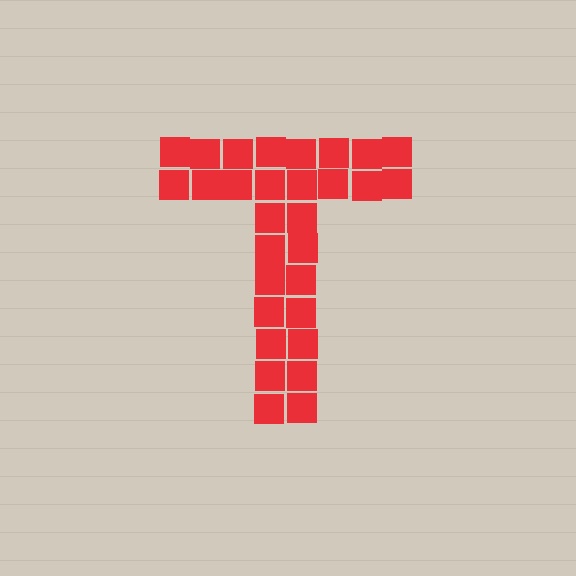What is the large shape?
The large shape is the letter T.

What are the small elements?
The small elements are squares.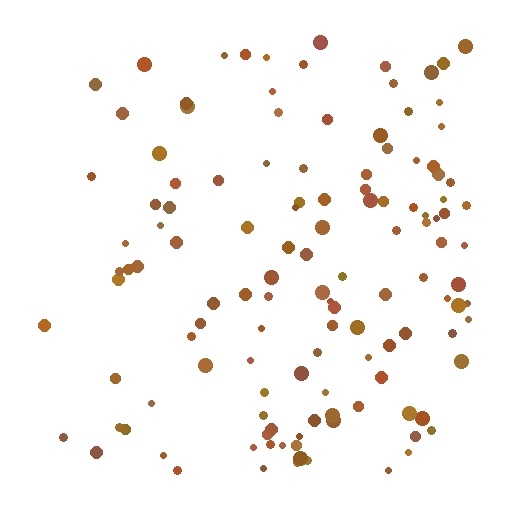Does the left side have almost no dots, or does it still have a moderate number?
Still a moderate number, just noticeably fewer than the right.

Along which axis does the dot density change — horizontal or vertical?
Horizontal.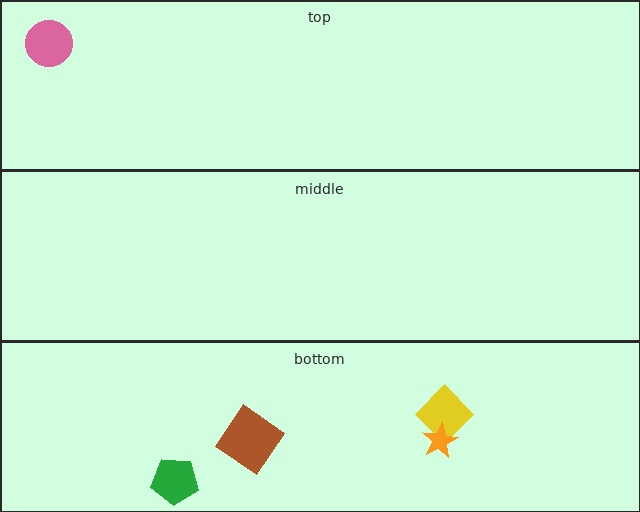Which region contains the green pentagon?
The bottom region.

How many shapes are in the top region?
1.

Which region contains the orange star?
The bottom region.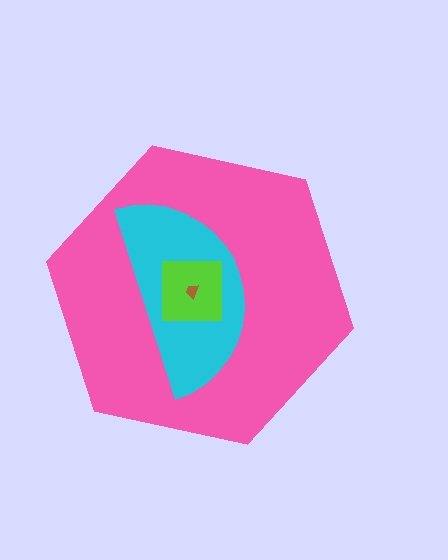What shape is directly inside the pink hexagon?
The cyan semicircle.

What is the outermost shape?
The pink hexagon.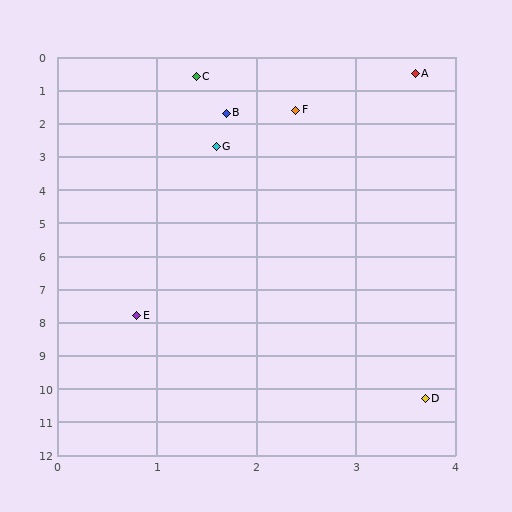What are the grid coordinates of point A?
Point A is at approximately (3.6, 0.5).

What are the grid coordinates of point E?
Point E is at approximately (0.8, 7.8).